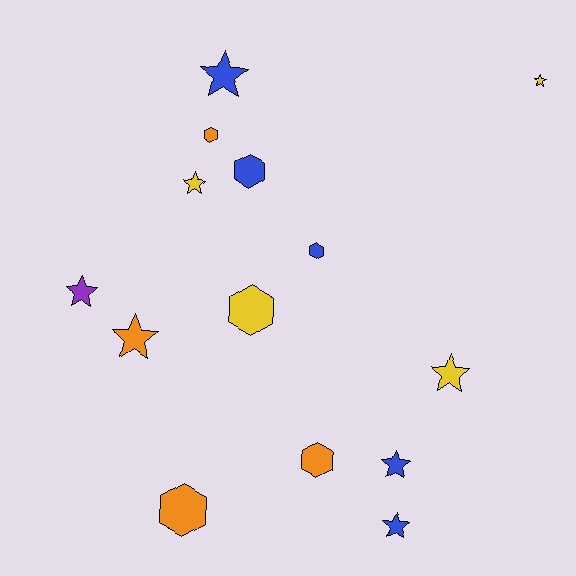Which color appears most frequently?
Blue, with 5 objects.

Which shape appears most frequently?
Star, with 8 objects.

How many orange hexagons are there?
There are 3 orange hexagons.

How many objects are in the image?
There are 14 objects.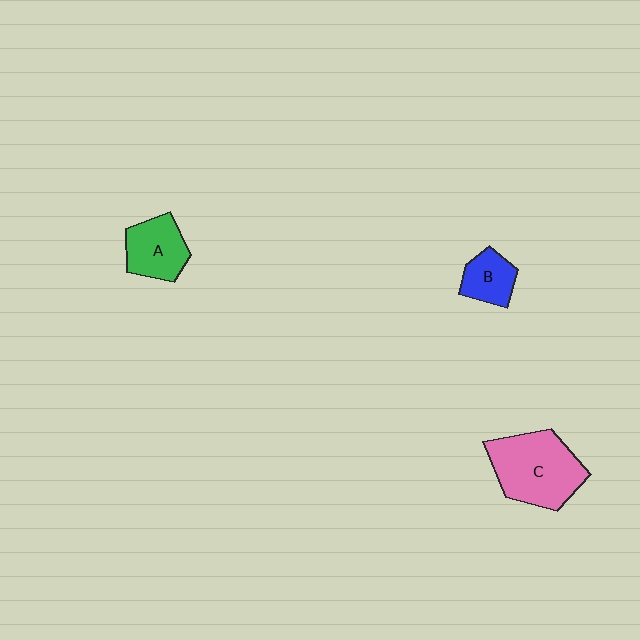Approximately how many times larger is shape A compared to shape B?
Approximately 1.4 times.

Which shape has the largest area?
Shape C (pink).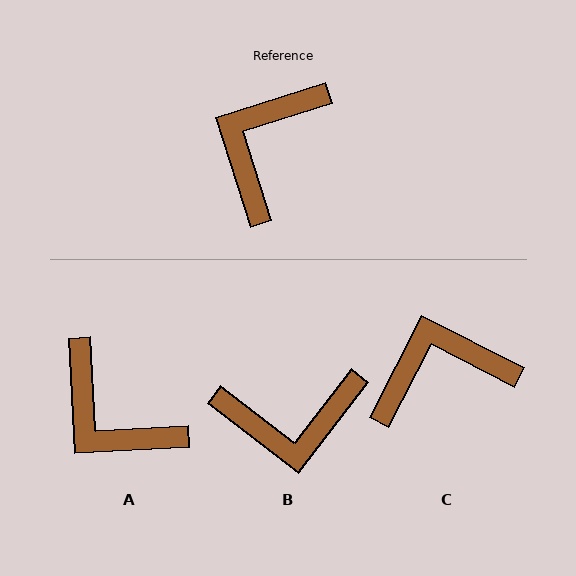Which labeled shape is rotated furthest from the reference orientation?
B, about 125 degrees away.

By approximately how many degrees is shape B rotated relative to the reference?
Approximately 125 degrees counter-clockwise.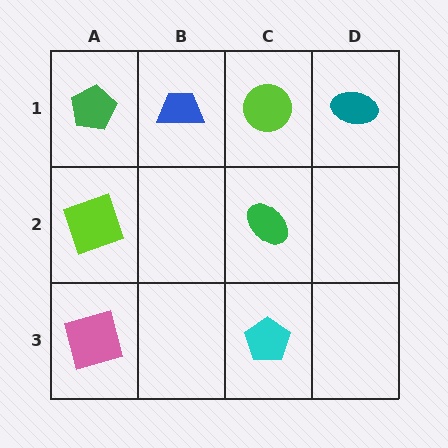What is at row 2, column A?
A lime square.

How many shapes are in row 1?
4 shapes.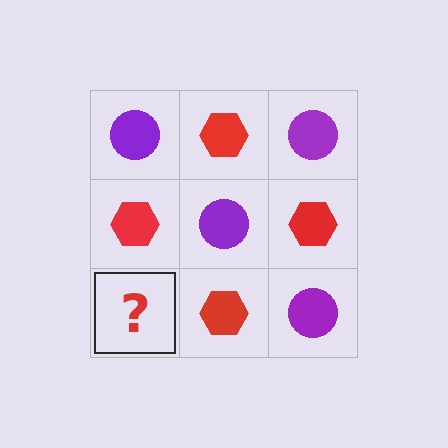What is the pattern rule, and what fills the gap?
The rule is that it alternates purple circle and red hexagon in a checkerboard pattern. The gap should be filled with a purple circle.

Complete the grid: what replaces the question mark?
The question mark should be replaced with a purple circle.